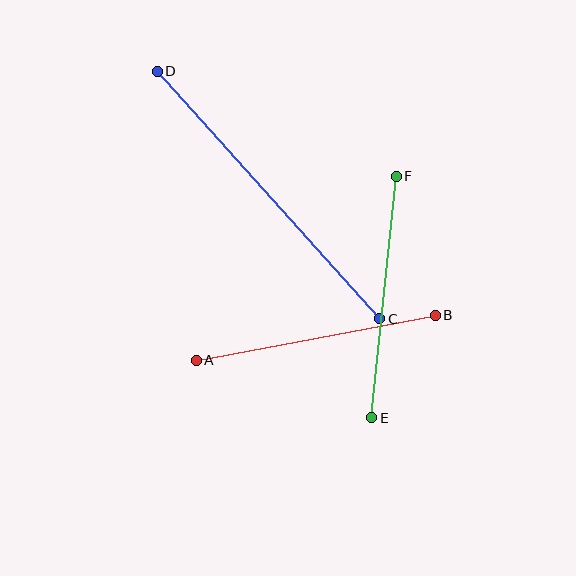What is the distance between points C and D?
The distance is approximately 333 pixels.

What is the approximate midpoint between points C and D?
The midpoint is at approximately (268, 195) pixels.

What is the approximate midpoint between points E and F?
The midpoint is at approximately (384, 297) pixels.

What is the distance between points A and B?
The distance is approximately 243 pixels.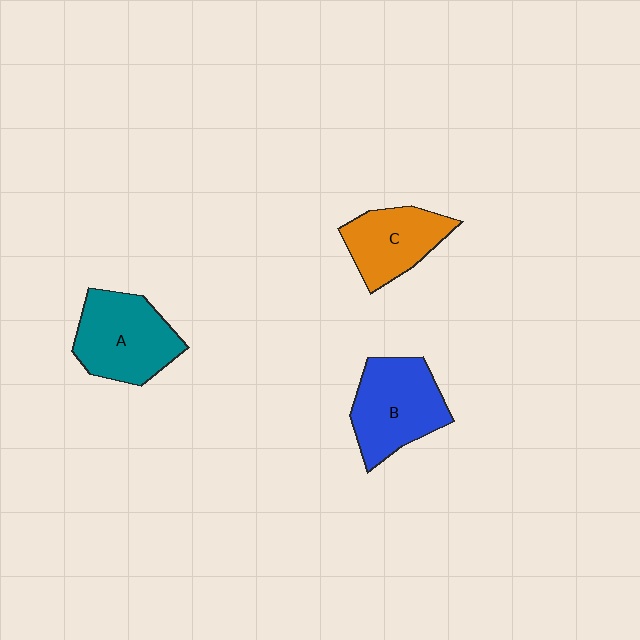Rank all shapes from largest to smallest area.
From largest to smallest: A (teal), B (blue), C (orange).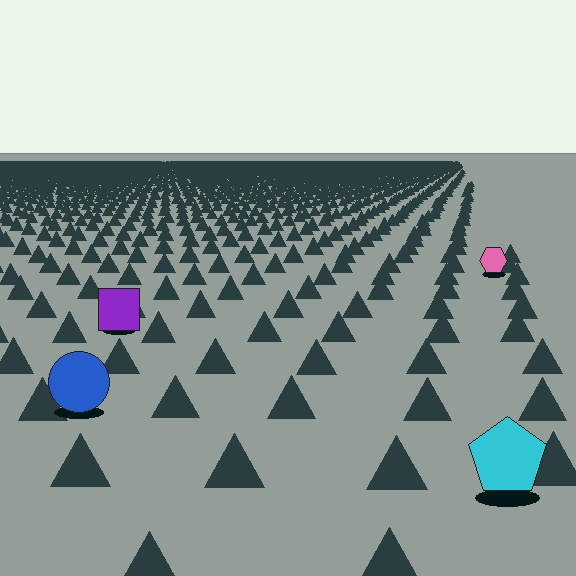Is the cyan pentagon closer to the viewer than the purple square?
Yes. The cyan pentagon is closer — you can tell from the texture gradient: the ground texture is coarser near it.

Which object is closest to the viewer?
The cyan pentagon is closest. The texture marks near it are larger and more spread out.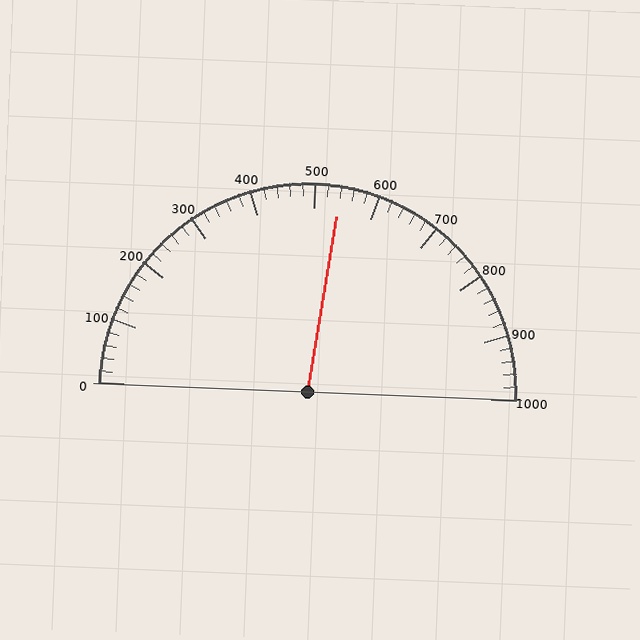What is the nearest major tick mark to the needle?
The nearest major tick mark is 500.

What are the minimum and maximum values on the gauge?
The gauge ranges from 0 to 1000.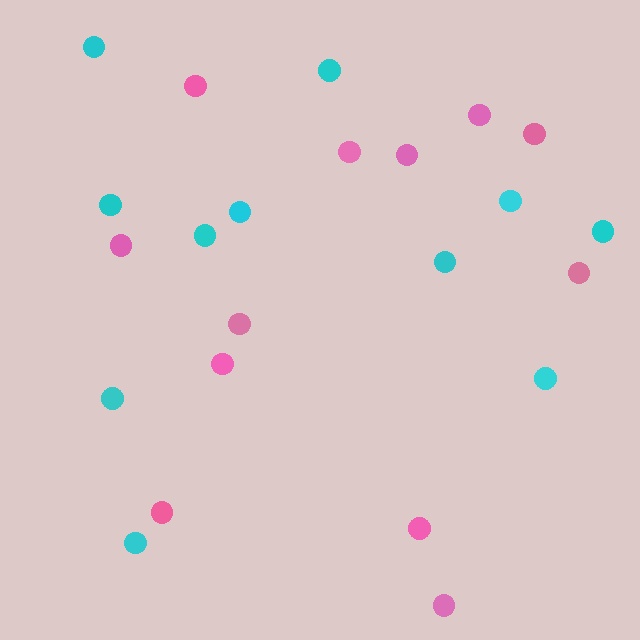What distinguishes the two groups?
There are 2 groups: one group of cyan circles (11) and one group of pink circles (12).